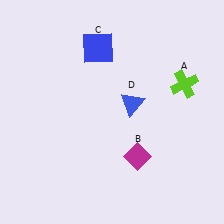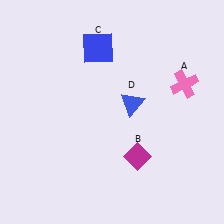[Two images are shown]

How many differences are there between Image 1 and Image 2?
There is 1 difference between the two images.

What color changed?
The cross (A) changed from lime in Image 1 to pink in Image 2.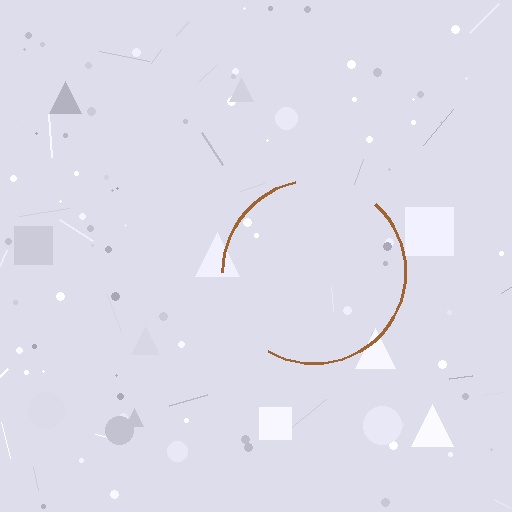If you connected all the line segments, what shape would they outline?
They would outline a circle.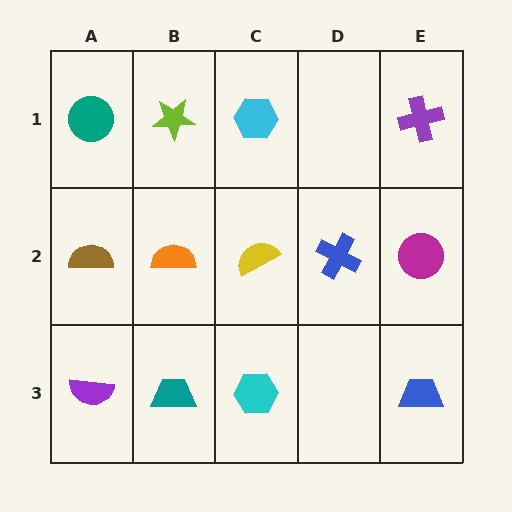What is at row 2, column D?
A blue cross.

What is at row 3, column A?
A purple semicircle.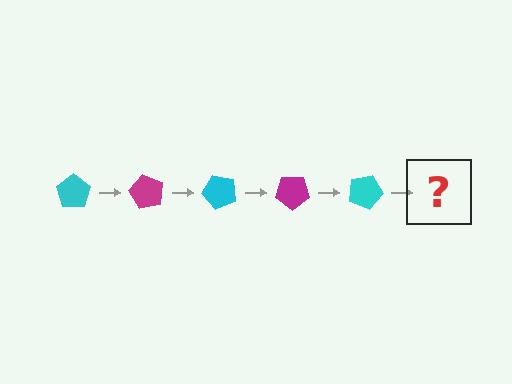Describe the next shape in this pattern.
It should be a magenta pentagon, rotated 300 degrees from the start.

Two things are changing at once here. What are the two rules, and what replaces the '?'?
The two rules are that it rotates 60 degrees each step and the color cycles through cyan and magenta. The '?' should be a magenta pentagon, rotated 300 degrees from the start.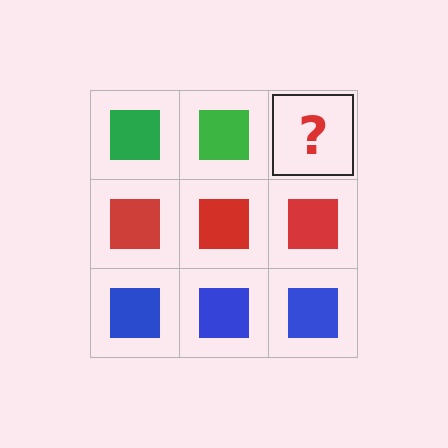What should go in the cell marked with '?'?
The missing cell should contain a green square.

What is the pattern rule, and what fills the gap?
The rule is that each row has a consistent color. The gap should be filled with a green square.